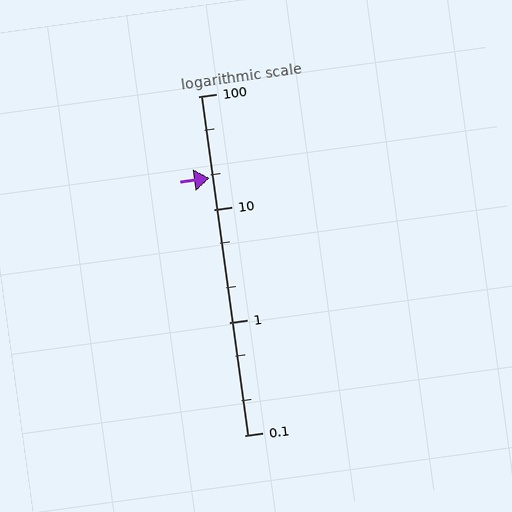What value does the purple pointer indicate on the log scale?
The pointer indicates approximately 19.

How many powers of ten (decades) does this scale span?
The scale spans 3 decades, from 0.1 to 100.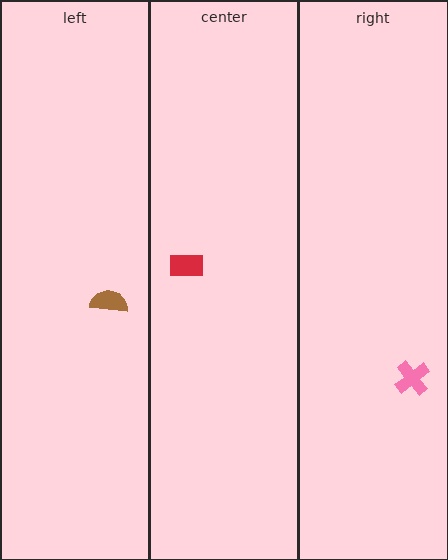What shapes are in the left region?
The brown semicircle.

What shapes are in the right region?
The pink cross.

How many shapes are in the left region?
1.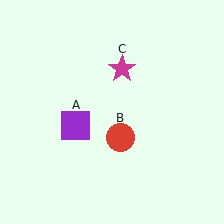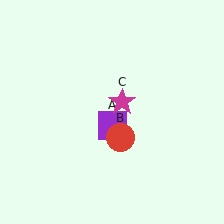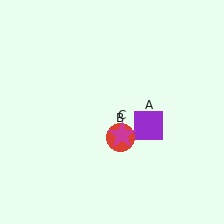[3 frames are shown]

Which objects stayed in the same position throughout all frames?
Red circle (object B) remained stationary.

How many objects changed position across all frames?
2 objects changed position: purple square (object A), magenta star (object C).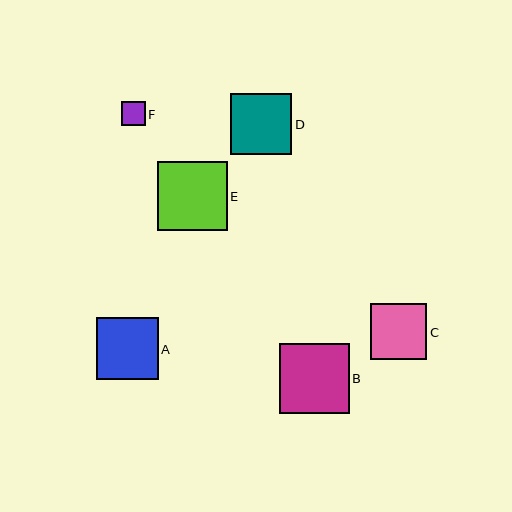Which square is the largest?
Square B is the largest with a size of approximately 70 pixels.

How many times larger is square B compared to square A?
Square B is approximately 1.1 times the size of square A.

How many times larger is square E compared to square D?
Square E is approximately 1.1 times the size of square D.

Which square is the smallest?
Square F is the smallest with a size of approximately 24 pixels.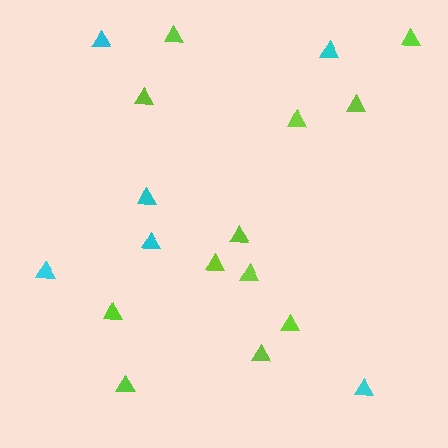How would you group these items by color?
There are 2 groups: one group of lime triangles (12) and one group of cyan triangles (6).